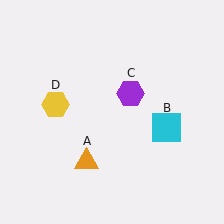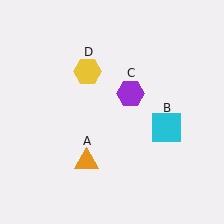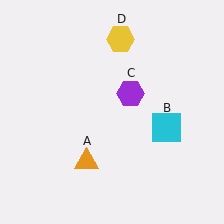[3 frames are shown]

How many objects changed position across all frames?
1 object changed position: yellow hexagon (object D).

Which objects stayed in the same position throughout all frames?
Orange triangle (object A) and cyan square (object B) and purple hexagon (object C) remained stationary.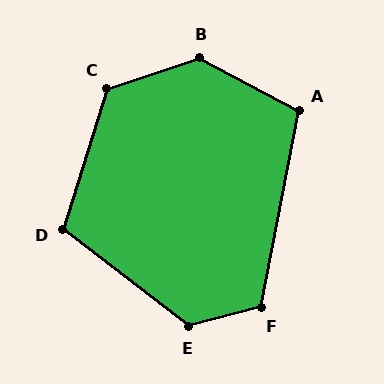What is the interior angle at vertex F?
Approximately 116 degrees (obtuse).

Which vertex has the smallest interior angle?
A, at approximately 107 degrees.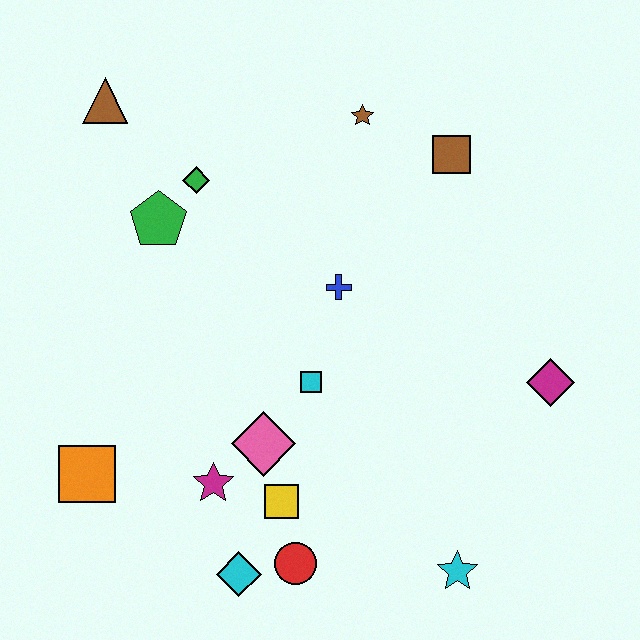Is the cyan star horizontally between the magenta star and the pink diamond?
No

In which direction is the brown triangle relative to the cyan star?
The brown triangle is above the cyan star.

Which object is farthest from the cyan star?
The brown triangle is farthest from the cyan star.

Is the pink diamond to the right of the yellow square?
No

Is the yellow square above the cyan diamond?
Yes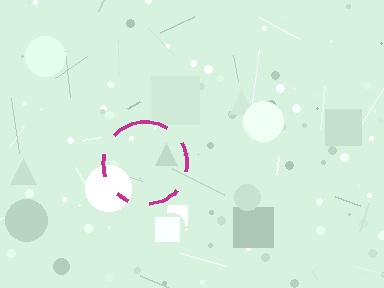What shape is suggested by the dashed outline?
The dashed outline suggests a circle.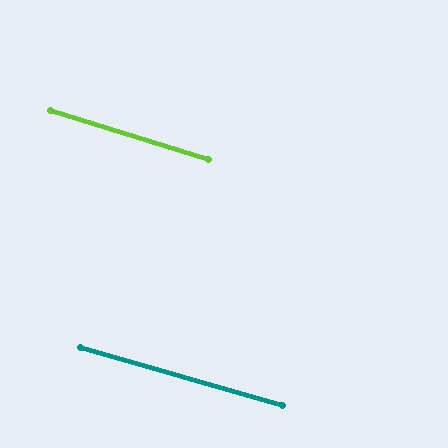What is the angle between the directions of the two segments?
Approximately 1 degree.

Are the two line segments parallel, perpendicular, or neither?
Parallel — their directions differ by only 1.3°.